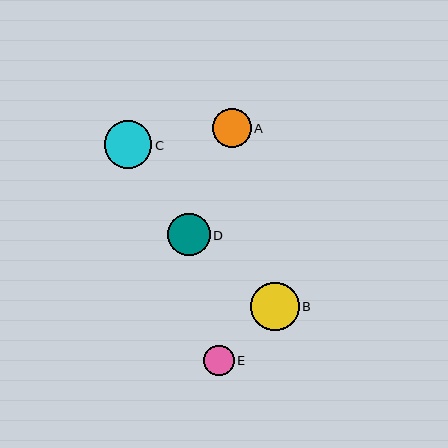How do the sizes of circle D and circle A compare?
Circle D and circle A are approximately the same size.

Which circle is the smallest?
Circle E is the smallest with a size of approximately 30 pixels.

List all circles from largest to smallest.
From largest to smallest: B, C, D, A, E.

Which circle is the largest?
Circle B is the largest with a size of approximately 48 pixels.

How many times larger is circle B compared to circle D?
Circle B is approximately 1.1 times the size of circle D.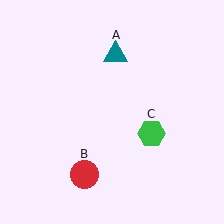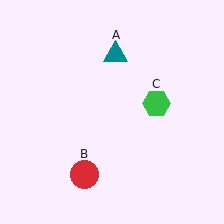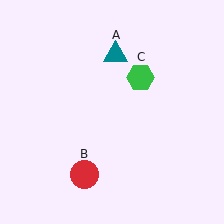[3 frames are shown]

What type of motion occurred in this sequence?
The green hexagon (object C) rotated counterclockwise around the center of the scene.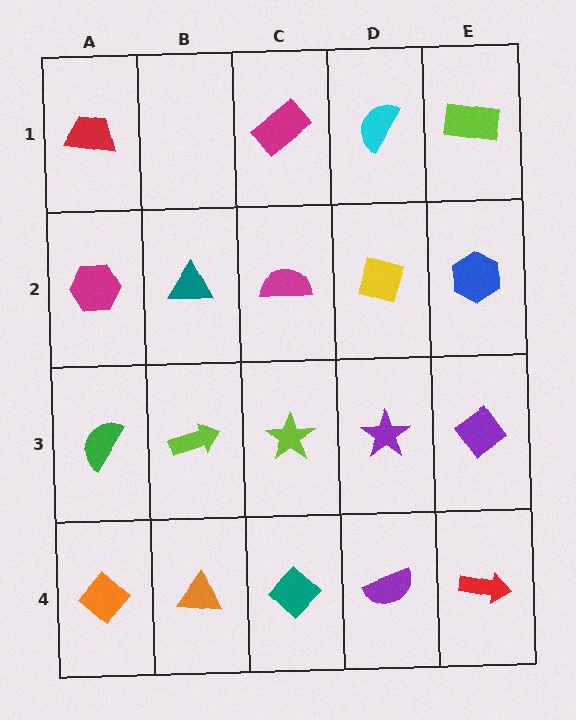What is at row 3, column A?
A green semicircle.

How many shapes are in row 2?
5 shapes.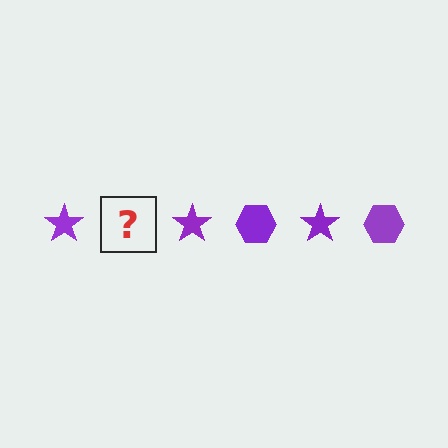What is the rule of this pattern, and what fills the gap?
The rule is that the pattern cycles through star, hexagon shapes in purple. The gap should be filled with a purple hexagon.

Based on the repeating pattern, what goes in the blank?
The blank should be a purple hexagon.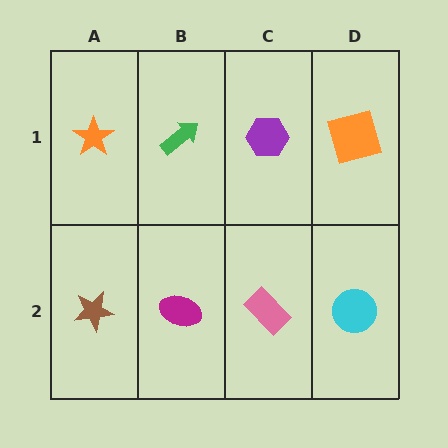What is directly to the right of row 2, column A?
A magenta ellipse.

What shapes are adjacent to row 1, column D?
A cyan circle (row 2, column D), a purple hexagon (row 1, column C).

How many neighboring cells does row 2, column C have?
3.